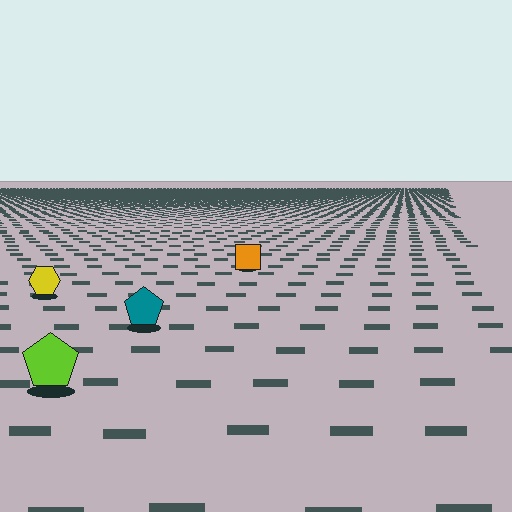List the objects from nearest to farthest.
From nearest to farthest: the lime pentagon, the teal pentagon, the yellow hexagon, the orange square.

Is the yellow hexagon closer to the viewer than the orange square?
Yes. The yellow hexagon is closer — you can tell from the texture gradient: the ground texture is coarser near it.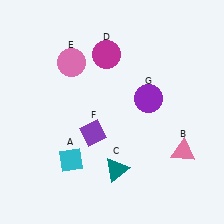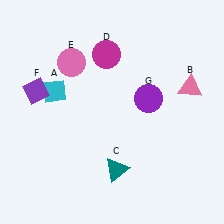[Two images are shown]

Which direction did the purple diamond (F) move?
The purple diamond (F) moved left.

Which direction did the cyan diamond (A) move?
The cyan diamond (A) moved up.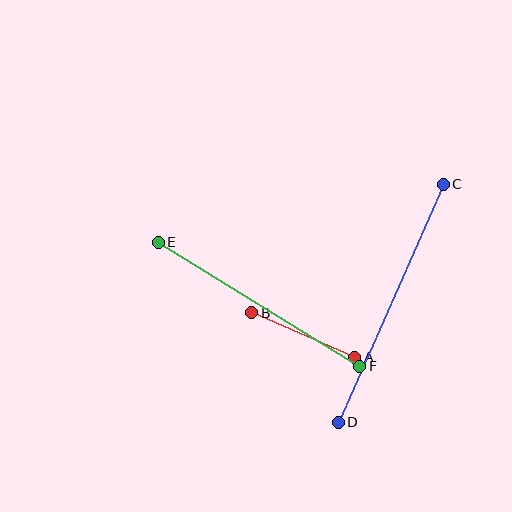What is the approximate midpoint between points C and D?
The midpoint is at approximately (391, 303) pixels.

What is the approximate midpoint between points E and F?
The midpoint is at approximately (259, 304) pixels.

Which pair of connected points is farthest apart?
Points C and D are farthest apart.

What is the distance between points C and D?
The distance is approximately 260 pixels.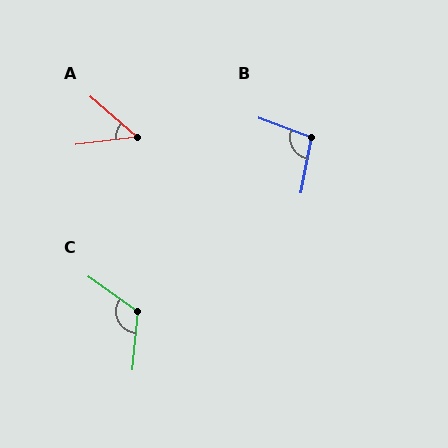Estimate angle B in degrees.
Approximately 100 degrees.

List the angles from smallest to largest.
A (48°), B (100°), C (120°).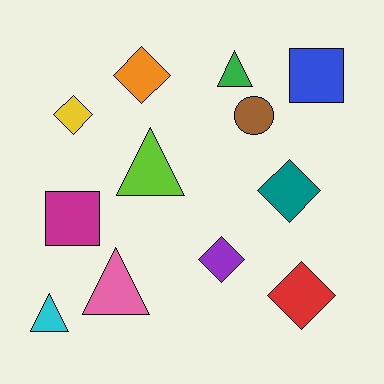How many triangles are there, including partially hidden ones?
There are 4 triangles.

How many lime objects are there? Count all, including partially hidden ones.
There is 1 lime object.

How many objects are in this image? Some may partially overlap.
There are 12 objects.